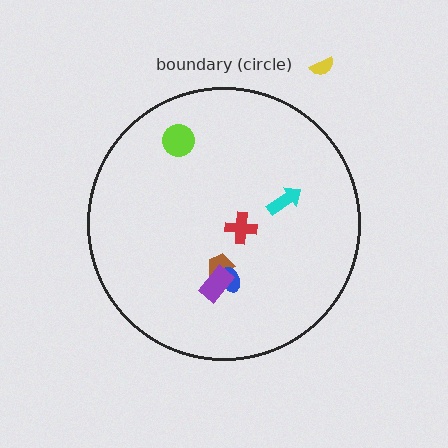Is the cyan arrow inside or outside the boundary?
Inside.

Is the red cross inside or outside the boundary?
Inside.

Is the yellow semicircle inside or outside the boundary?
Outside.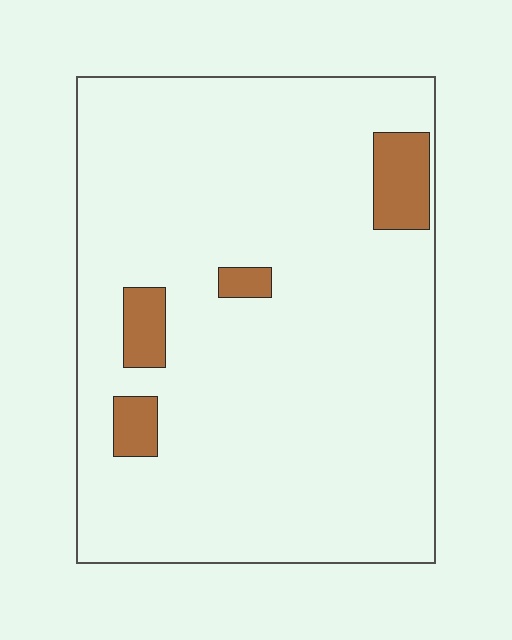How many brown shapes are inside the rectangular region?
4.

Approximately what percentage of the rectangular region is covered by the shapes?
Approximately 10%.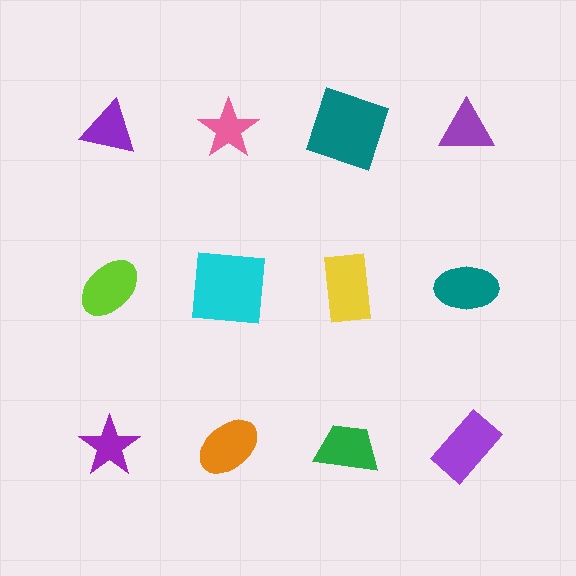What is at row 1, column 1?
A purple triangle.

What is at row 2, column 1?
A lime ellipse.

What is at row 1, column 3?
A teal square.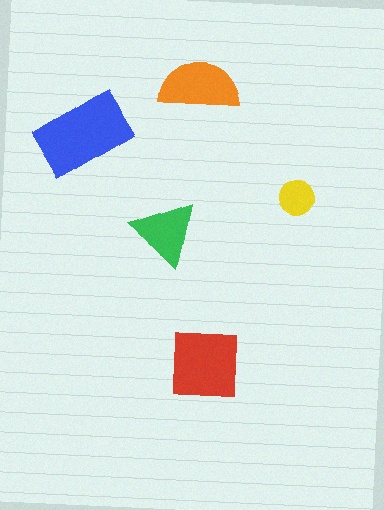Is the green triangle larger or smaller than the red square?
Smaller.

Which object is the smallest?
The yellow circle.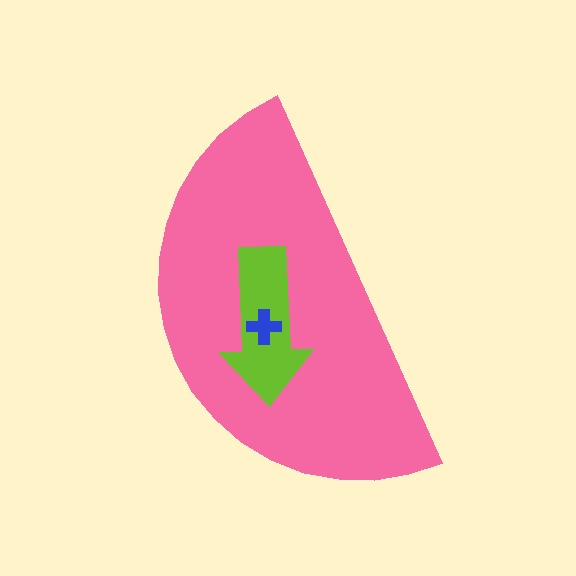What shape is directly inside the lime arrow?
The blue cross.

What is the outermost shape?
The pink semicircle.